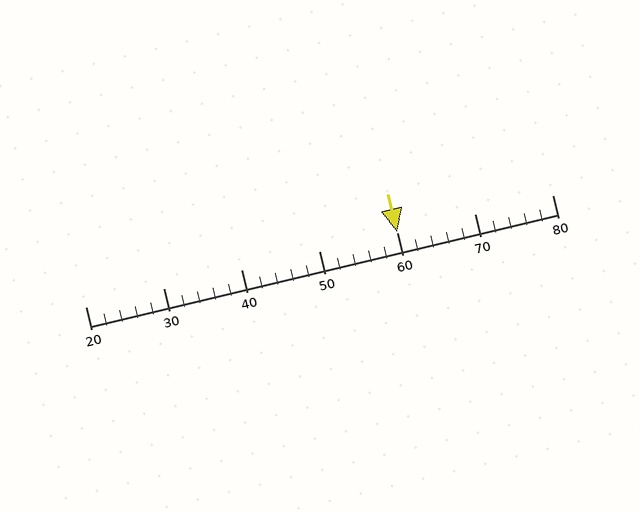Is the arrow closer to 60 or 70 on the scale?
The arrow is closer to 60.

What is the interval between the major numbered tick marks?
The major tick marks are spaced 10 units apart.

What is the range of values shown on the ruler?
The ruler shows values from 20 to 80.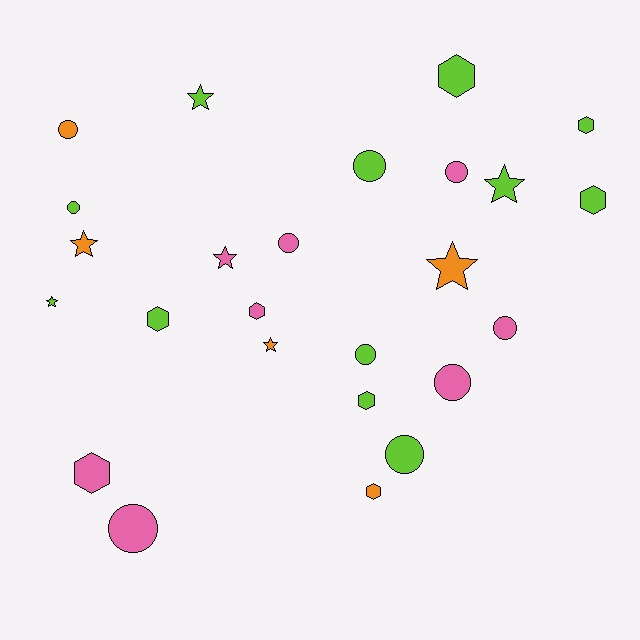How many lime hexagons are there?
There are 5 lime hexagons.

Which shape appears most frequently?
Circle, with 10 objects.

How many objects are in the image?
There are 25 objects.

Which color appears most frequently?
Lime, with 12 objects.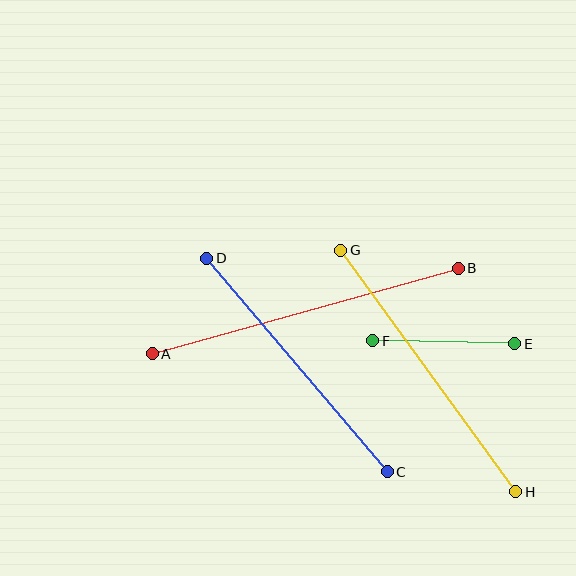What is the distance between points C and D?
The distance is approximately 280 pixels.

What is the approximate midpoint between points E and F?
The midpoint is at approximately (444, 342) pixels.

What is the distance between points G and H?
The distance is approximately 299 pixels.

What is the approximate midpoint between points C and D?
The midpoint is at approximately (297, 365) pixels.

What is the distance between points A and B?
The distance is approximately 318 pixels.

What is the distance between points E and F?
The distance is approximately 142 pixels.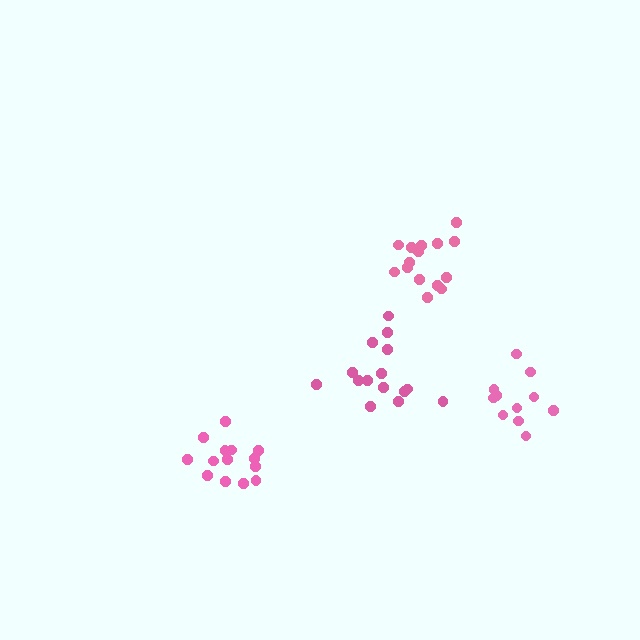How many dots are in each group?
Group 1: 14 dots, Group 2: 15 dots, Group 3: 15 dots, Group 4: 11 dots (55 total).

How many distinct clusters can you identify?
There are 4 distinct clusters.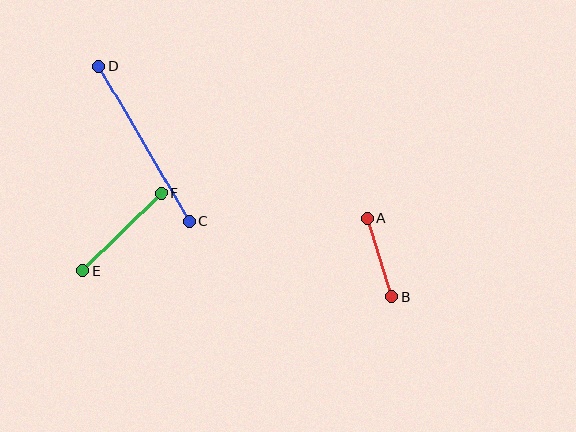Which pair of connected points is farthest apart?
Points C and D are farthest apart.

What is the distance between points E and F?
The distance is approximately 110 pixels.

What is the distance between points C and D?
The distance is approximately 180 pixels.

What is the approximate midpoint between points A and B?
The midpoint is at approximately (380, 257) pixels.